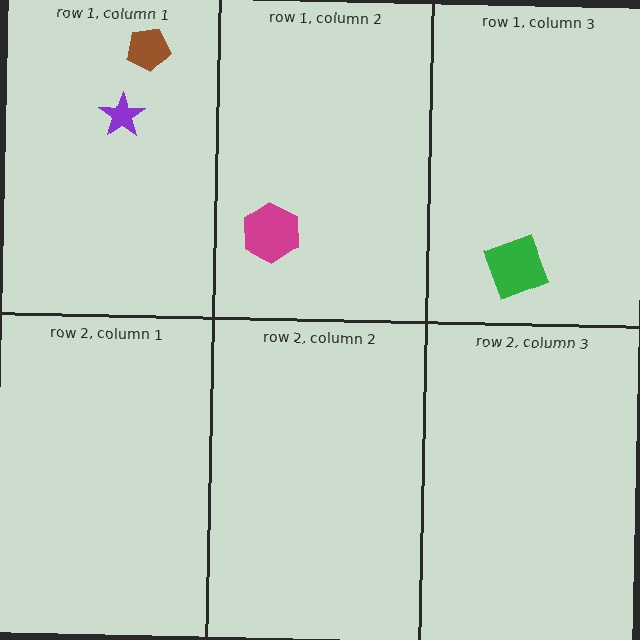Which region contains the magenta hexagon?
The row 1, column 2 region.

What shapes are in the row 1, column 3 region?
The green diamond.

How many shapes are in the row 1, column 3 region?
1.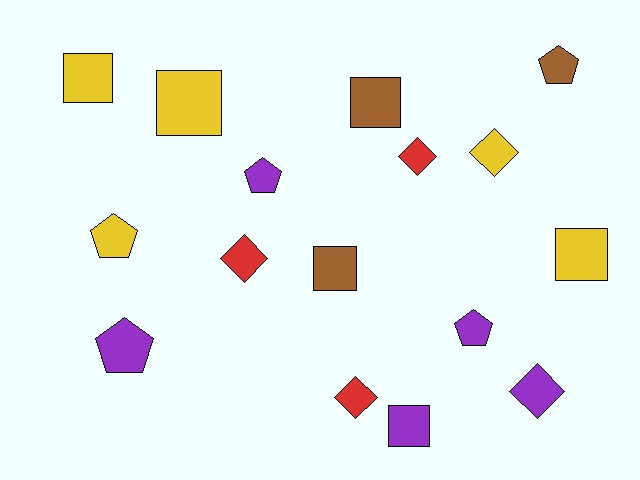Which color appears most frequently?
Purple, with 5 objects.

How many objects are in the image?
There are 16 objects.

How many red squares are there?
There are no red squares.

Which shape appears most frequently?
Square, with 6 objects.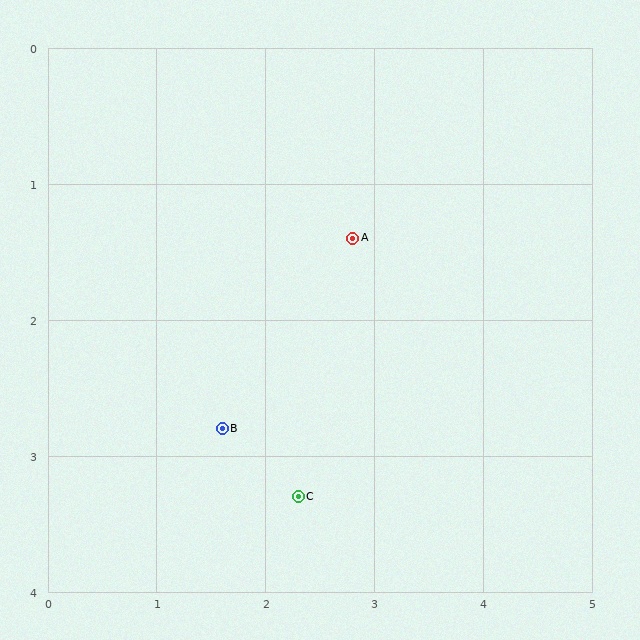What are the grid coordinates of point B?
Point B is at approximately (1.6, 2.8).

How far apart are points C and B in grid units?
Points C and B are about 0.9 grid units apart.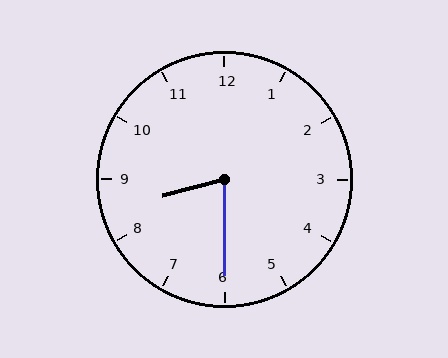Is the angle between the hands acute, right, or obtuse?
It is acute.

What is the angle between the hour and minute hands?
Approximately 75 degrees.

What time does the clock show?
8:30.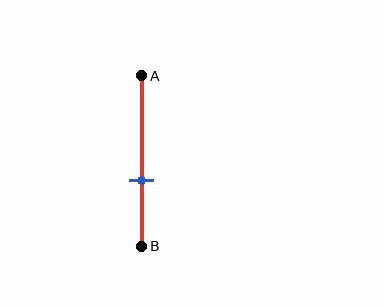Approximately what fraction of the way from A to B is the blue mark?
The blue mark is approximately 60% of the way from A to B.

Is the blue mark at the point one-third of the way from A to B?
No, the mark is at about 60% from A, not at the 33% one-third point.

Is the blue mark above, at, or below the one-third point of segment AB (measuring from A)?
The blue mark is below the one-third point of segment AB.